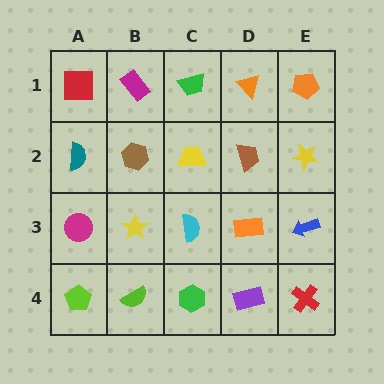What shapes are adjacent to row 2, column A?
A red square (row 1, column A), a magenta circle (row 3, column A), a brown hexagon (row 2, column B).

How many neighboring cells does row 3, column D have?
4.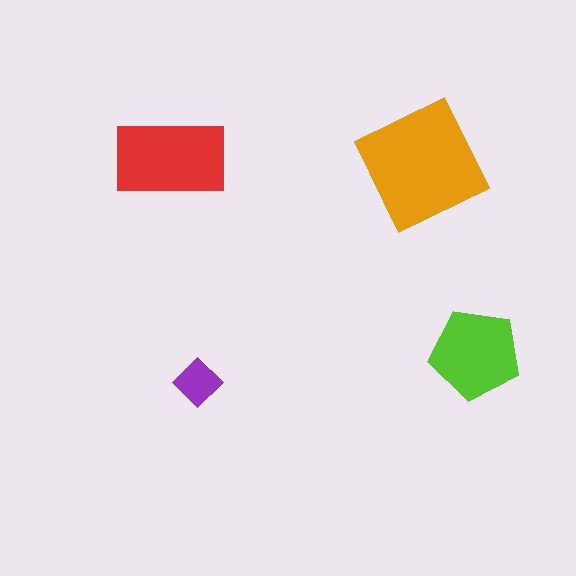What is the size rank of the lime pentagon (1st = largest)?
3rd.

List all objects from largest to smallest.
The orange square, the red rectangle, the lime pentagon, the purple diamond.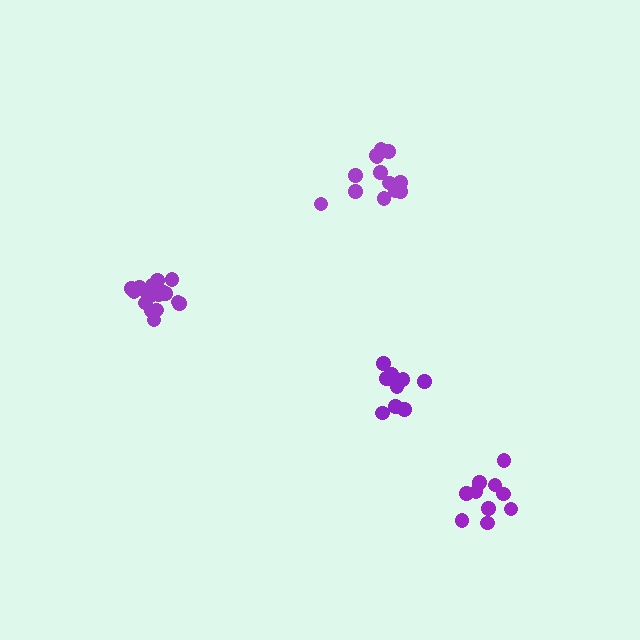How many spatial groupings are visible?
There are 4 spatial groupings.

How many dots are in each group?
Group 1: 11 dots, Group 2: 13 dots, Group 3: 17 dots, Group 4: 11 dots (52 total).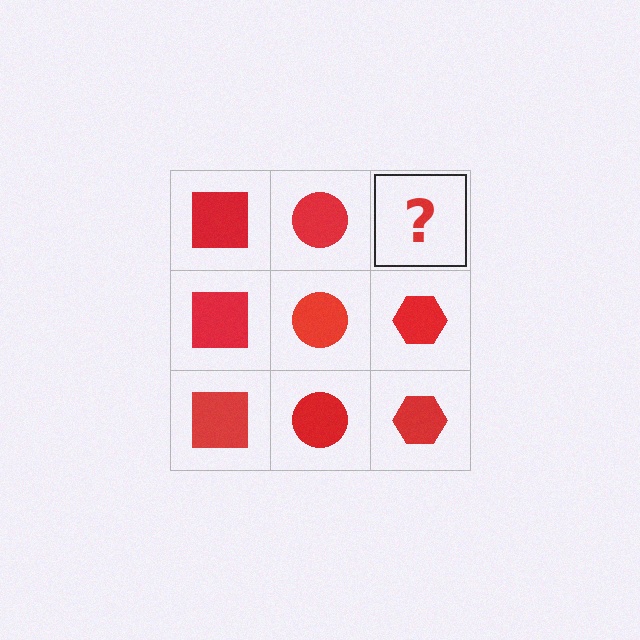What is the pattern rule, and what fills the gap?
The rule is that each column has a consistent shape. The gap should be filled with a red hexagon.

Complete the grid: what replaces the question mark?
The question mark should be replaced with a red hexagon.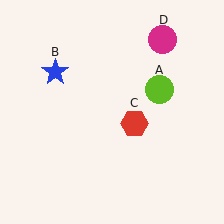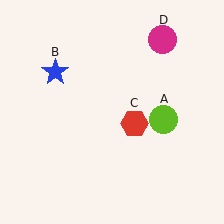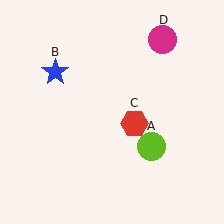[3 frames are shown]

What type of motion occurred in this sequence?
The lime circle (object A) rotated clockwise around the center of the scene.